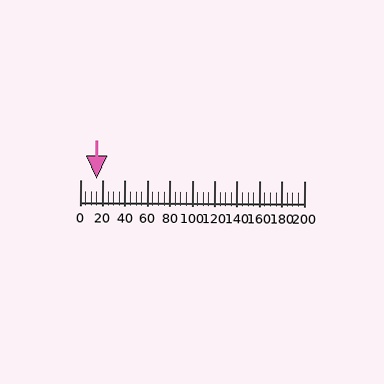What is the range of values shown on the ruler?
The ruler shows values from 0 to 200.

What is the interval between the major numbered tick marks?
The major tick marks are spaced 20 units apart.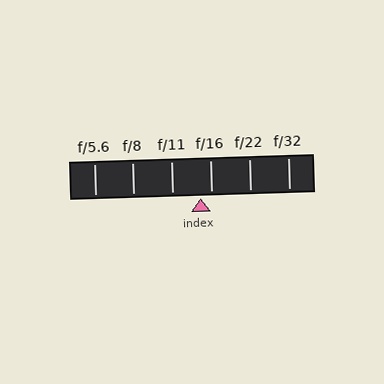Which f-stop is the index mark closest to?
The index mark is closest to f/16.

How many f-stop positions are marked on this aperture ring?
There are 6 f-stop positions marked.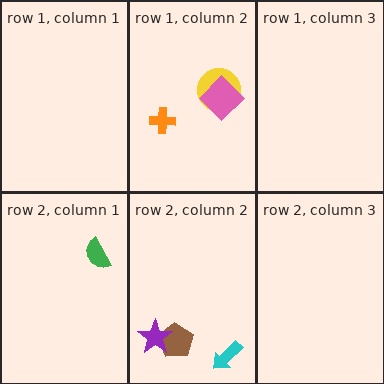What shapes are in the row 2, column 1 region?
The green semicircle.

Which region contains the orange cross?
The row 1, column 2 region.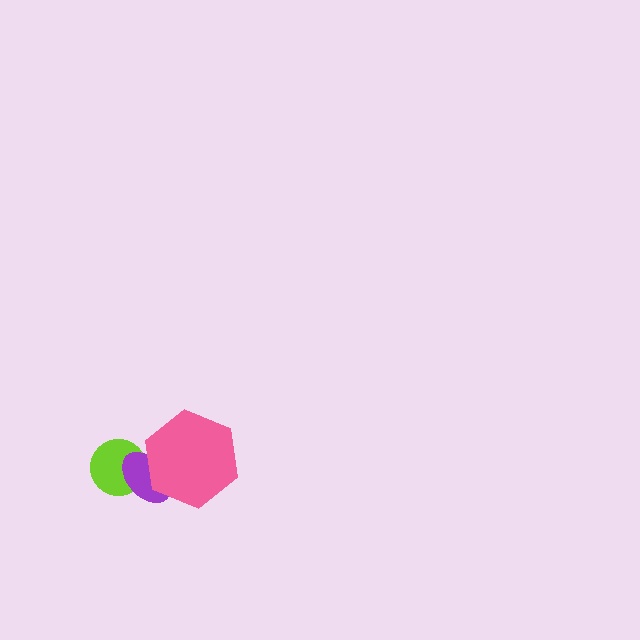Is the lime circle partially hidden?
Yes, it is partially covered by another shape.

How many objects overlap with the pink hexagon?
1 object overlaps with the pink hexagon.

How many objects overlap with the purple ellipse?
2 objects overlap with the purple ellipse.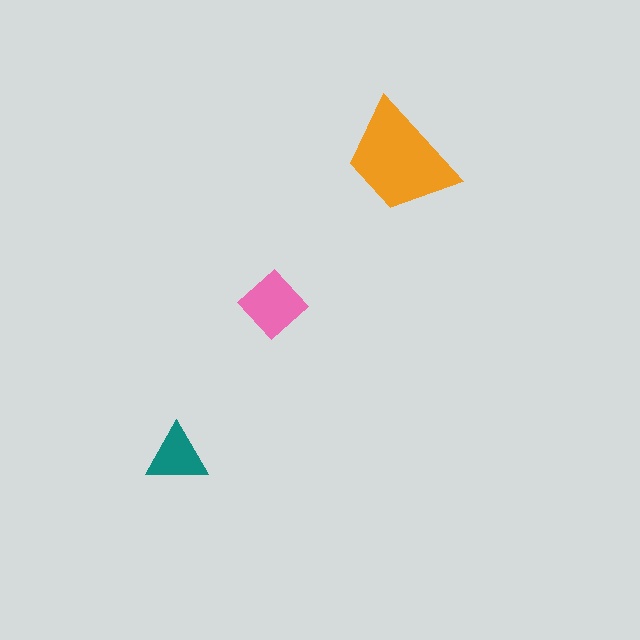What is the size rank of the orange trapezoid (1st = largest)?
1st.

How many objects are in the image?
There are 3 objects in the image.